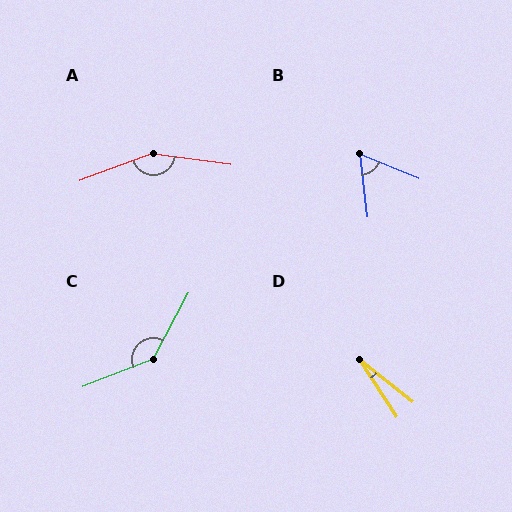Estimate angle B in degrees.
Approximately 61 degrees.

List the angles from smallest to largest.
D (19°), B (61°), C (140°), A (152°).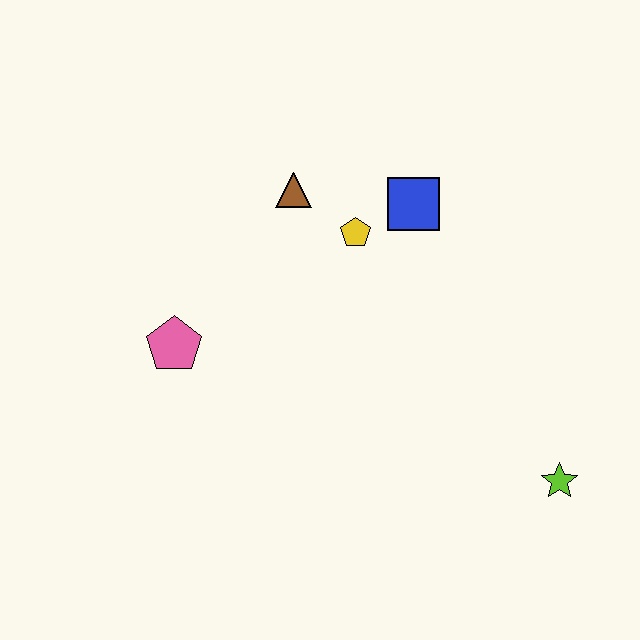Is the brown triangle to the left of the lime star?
Yes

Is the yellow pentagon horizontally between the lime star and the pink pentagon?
Yes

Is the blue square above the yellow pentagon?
Yes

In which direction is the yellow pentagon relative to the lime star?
The yellow pentagon is above the lime star.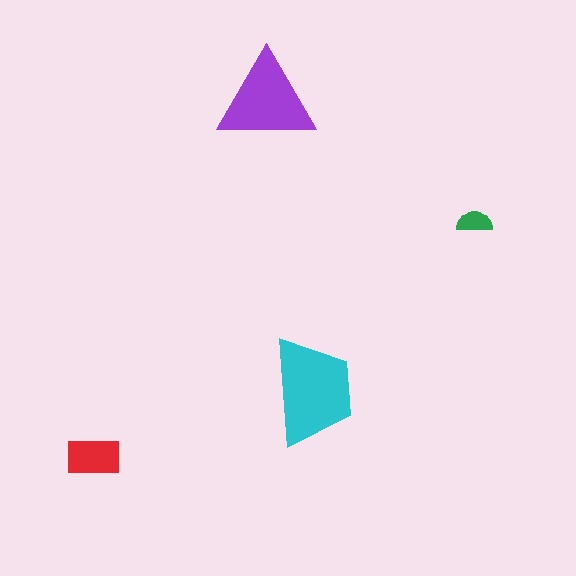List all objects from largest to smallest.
The cyan trapezoid, the purple triangle, the red rectangle, the green semicircle.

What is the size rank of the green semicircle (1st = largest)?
4th.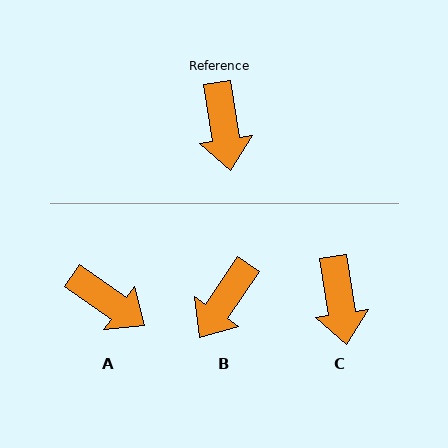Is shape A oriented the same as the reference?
No, it is off by about 46 degrees.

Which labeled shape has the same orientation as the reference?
C.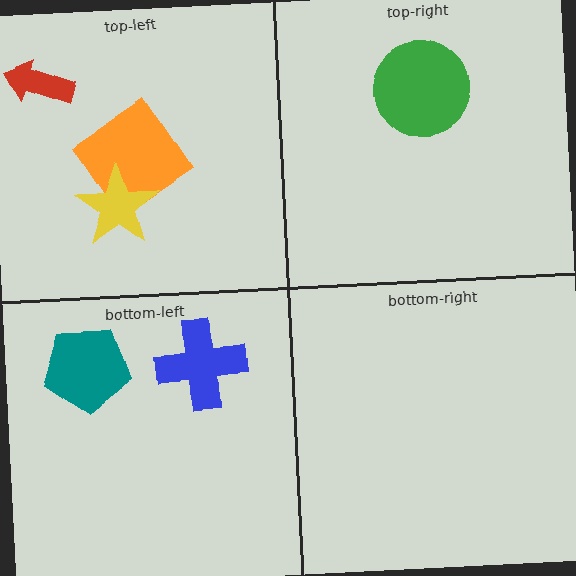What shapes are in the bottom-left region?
The teal pentagon, the blue cross.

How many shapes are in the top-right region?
1.